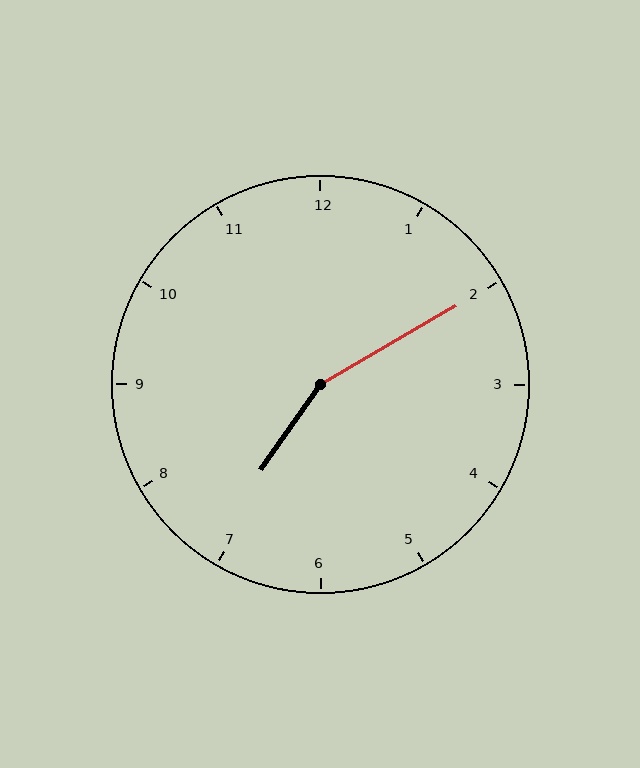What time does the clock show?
7:10.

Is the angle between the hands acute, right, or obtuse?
It is obtuse.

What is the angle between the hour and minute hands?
Approximately 155 degrees.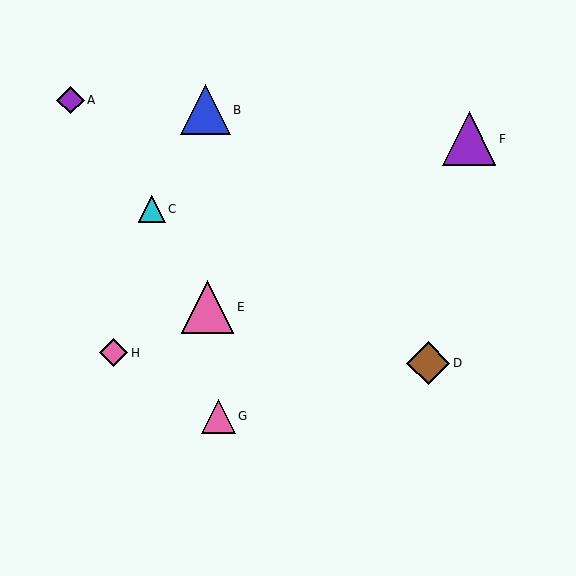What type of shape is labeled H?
Shape H is a pink diamond.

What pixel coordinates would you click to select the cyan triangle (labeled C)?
Click at (152, 209) to select the cyan triangle C.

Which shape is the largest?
The purple triangle (labeled F) is the largest.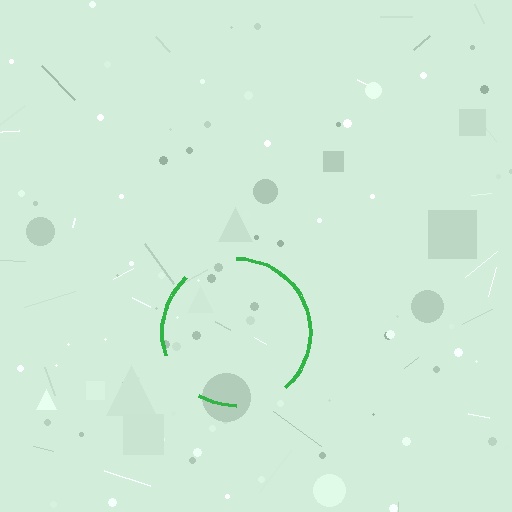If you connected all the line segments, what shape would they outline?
They would outline a circle.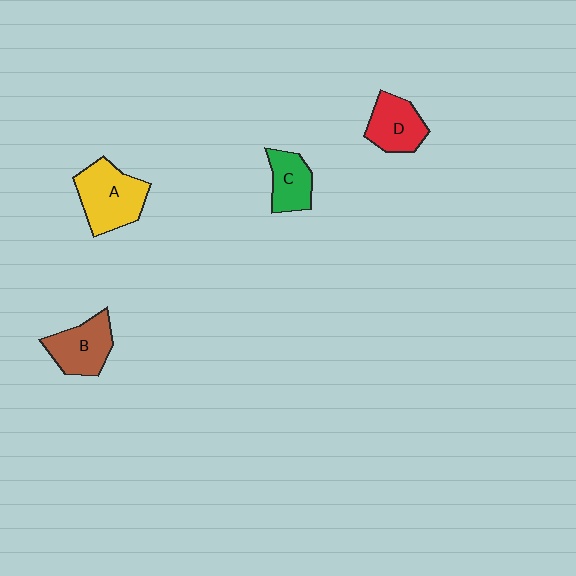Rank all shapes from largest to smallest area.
From largest to smallest: A (yellow), B (brown), D (red), C (green).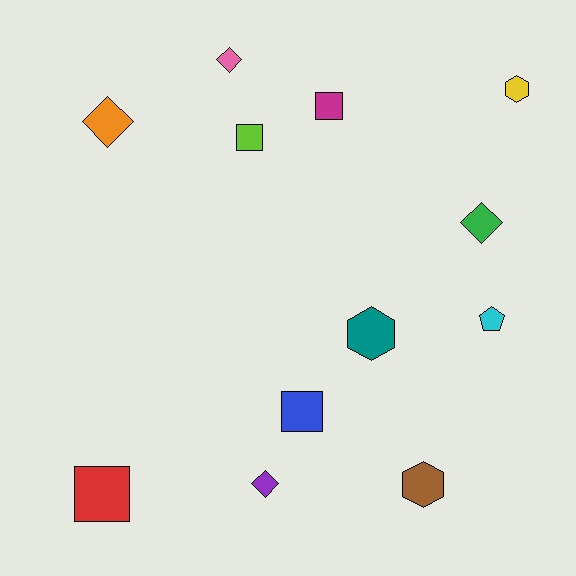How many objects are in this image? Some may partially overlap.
There are 12 objects.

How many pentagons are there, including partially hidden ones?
There is 1 pentagon.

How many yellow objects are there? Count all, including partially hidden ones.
There is 1 yellow object.